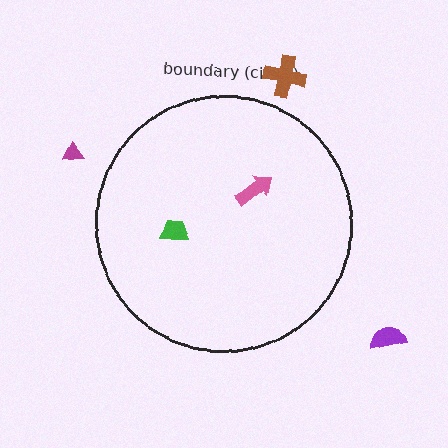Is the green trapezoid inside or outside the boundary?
Inside.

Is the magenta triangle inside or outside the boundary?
Outside.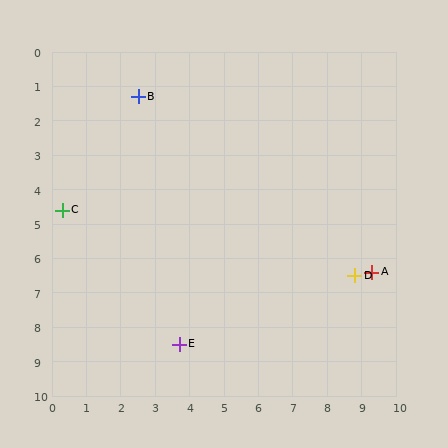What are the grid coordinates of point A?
Point A is at approximately (9.3, 6.4).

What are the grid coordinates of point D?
Point D is at approximately (8.8, 6.5).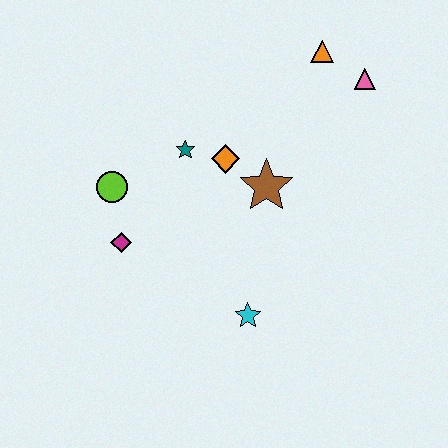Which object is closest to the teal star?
The orange diamond is closest to the teal star.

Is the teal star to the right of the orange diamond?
No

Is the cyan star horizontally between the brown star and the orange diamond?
Yes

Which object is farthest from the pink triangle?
The magenta diamond is farthest from the pink triangle.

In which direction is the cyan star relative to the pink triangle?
The cyan star is below the pink triangle.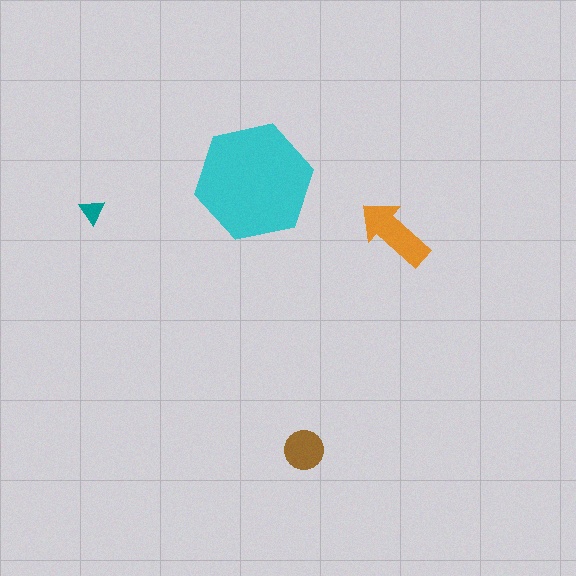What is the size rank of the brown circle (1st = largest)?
3rd.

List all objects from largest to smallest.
The cyan hexagon, the orange arrow, the brown circle, the teal triangle.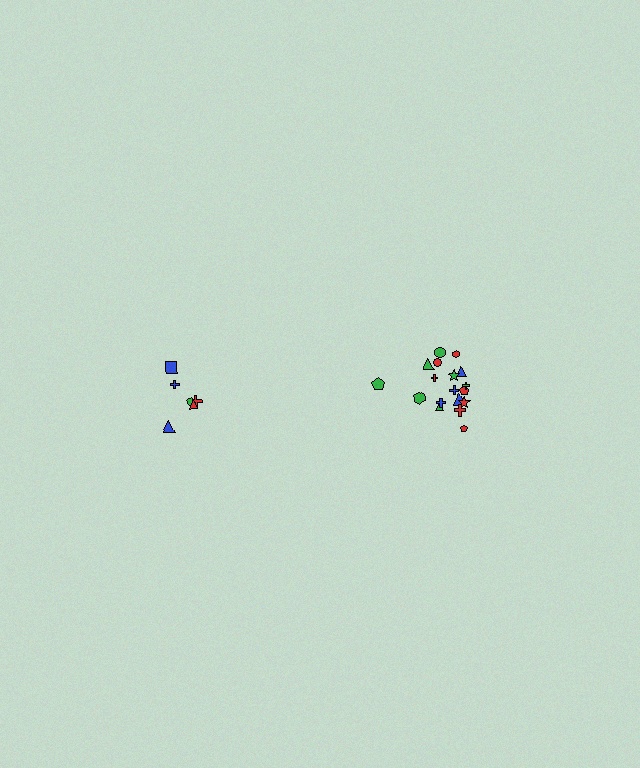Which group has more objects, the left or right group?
The right group.